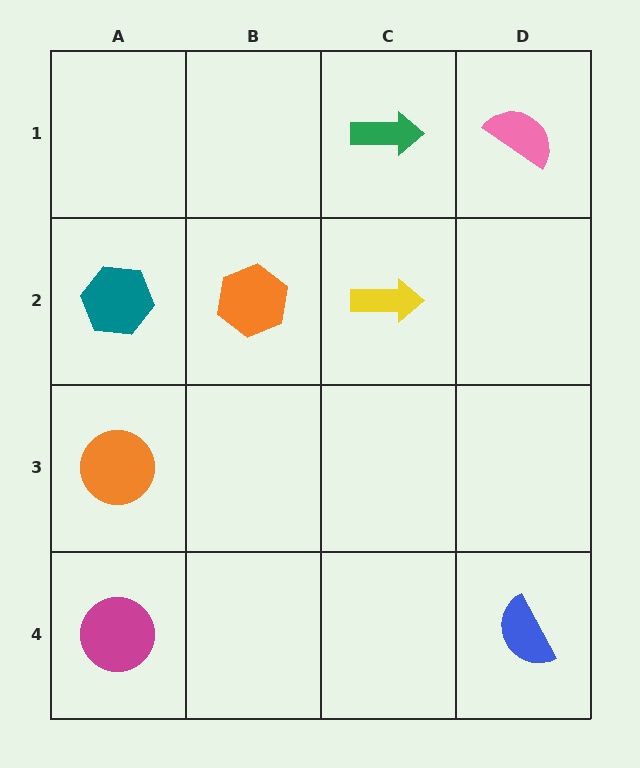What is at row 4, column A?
A magenta circle.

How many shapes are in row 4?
2 shapes.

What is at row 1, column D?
A pink semicircle.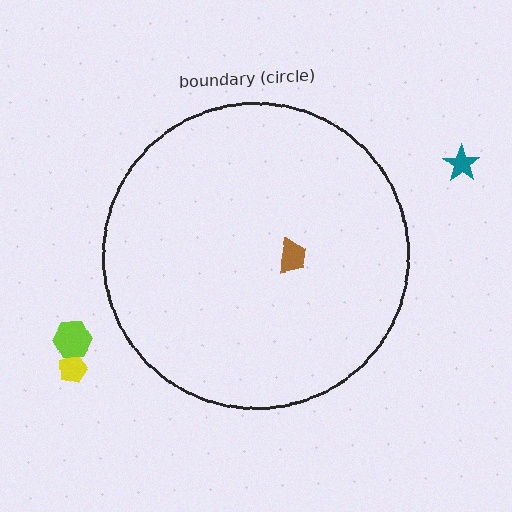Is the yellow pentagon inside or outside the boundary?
Outside.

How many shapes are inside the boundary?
1 inside, 3 outside.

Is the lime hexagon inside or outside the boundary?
Outside.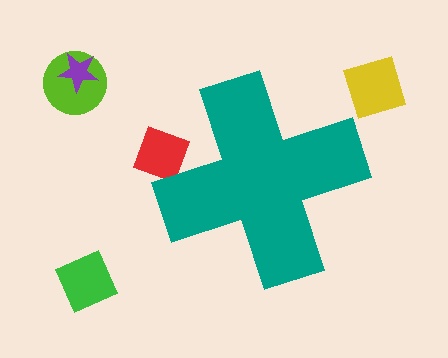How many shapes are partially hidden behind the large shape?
1 shape is partially hidden.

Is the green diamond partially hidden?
No, the green diamond is fully visible.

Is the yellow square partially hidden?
No, the yellow square is fully visible.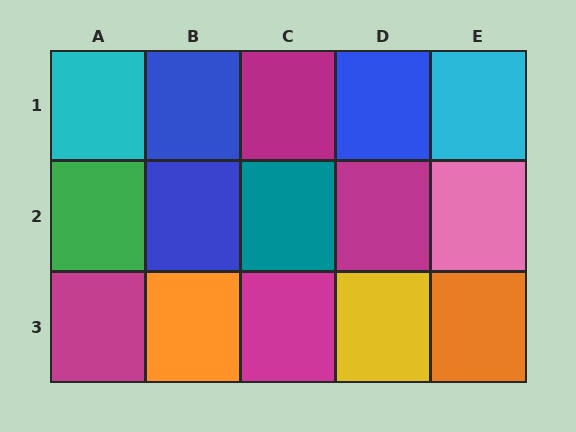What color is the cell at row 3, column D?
Yellow.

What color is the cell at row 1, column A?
Cyan.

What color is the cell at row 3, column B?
Orange.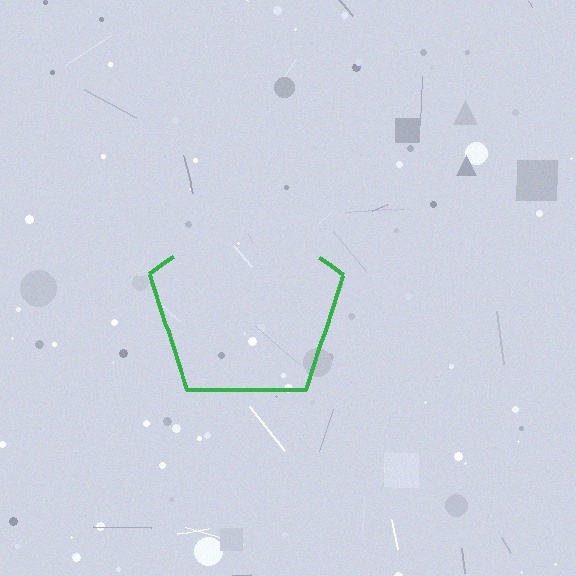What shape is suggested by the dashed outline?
The dashed outline suggests a pentagon.